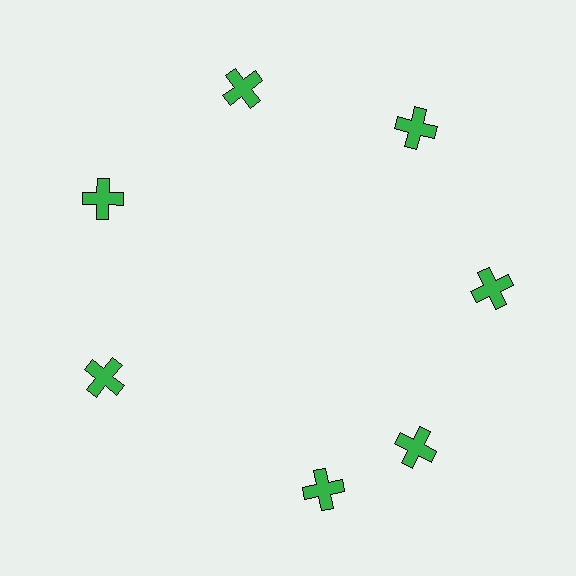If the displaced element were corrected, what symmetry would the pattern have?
It would have 7-fold rotational symmetry — the pattern would map onto itself every 51 degrees.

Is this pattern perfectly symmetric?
No. The 7 green crosses are arranged in a ring, but one element near the 6 o'clock position is rotated out of alignment along the ring, breaking the 7-fold rotational symmetry.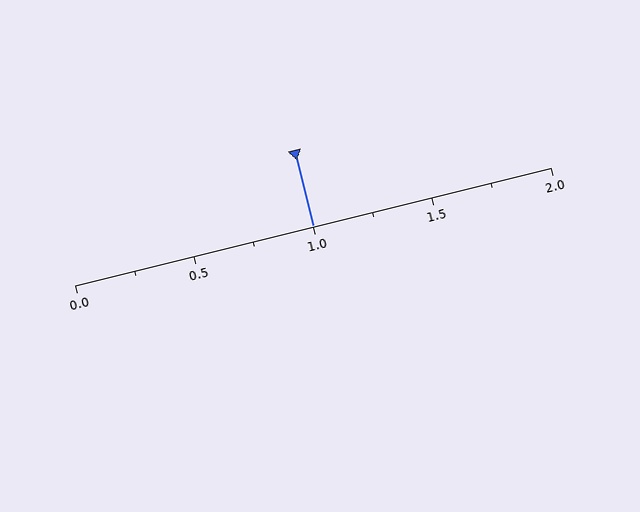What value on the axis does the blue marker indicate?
The marker indicates approximately 1.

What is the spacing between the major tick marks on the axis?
The major ticks are spaced 0.5 apart.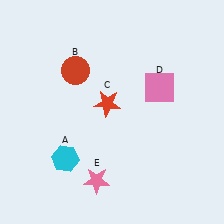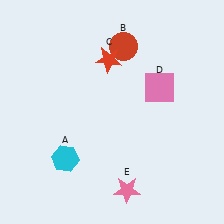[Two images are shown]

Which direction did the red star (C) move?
The red star (C) moved up.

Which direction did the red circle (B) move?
The red circle (B) moved right.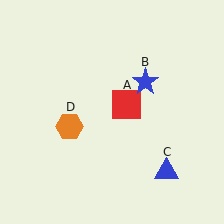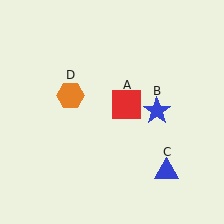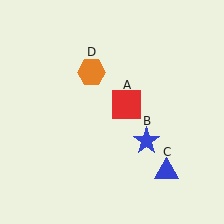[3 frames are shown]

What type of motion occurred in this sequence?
The blue star (object B), orange hexagon (object D) rotated clockwise around the center of the scene.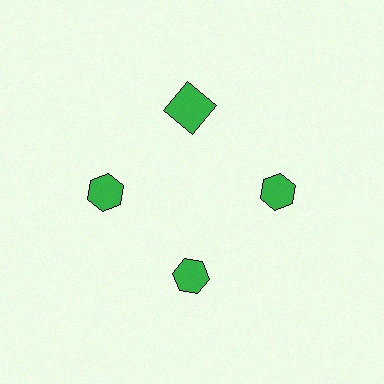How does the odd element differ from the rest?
It has a different shape: square instead of hexagon.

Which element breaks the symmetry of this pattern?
The green square at roughly the 12 o'clock position breaks the symmetry. All other shapes are green hexagons.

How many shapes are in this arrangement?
There are 4 shapes arranged in a ring pattern.